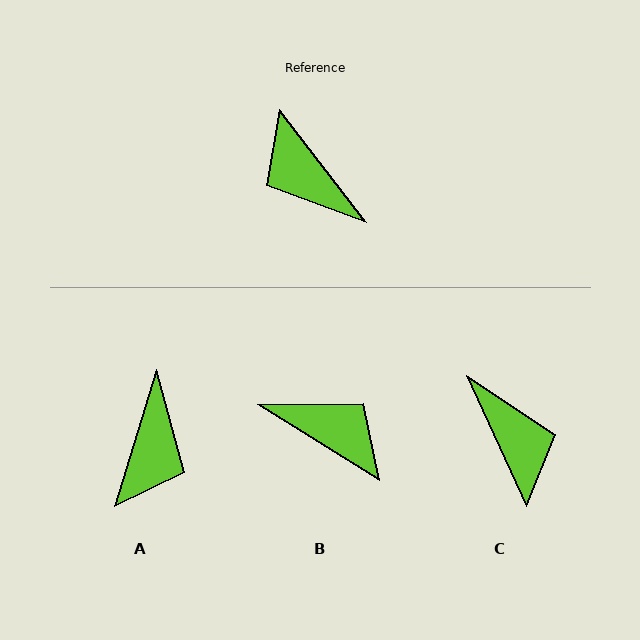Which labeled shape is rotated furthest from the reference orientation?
C, about 167 degrees away.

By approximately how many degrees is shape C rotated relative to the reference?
Approximately 167 degrees counter-clockwise.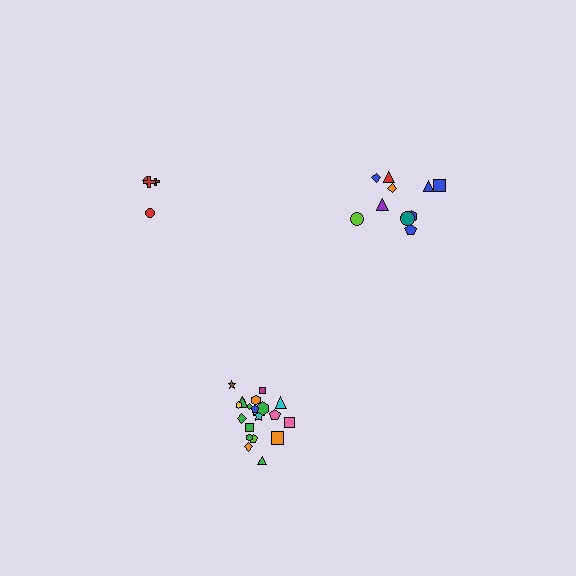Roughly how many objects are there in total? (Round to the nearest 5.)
Roughly 35 objects in total.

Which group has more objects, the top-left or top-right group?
The top-right group.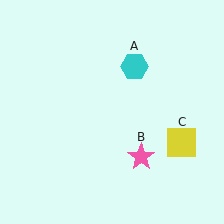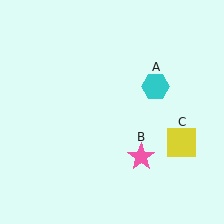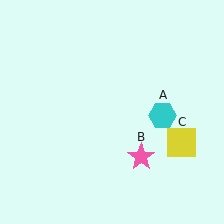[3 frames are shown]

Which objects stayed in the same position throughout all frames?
Pink star (object B) and yellow square (object C) remained stationary.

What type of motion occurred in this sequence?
The cyan hexagon (object A) rotated clockwise around the center of the scene.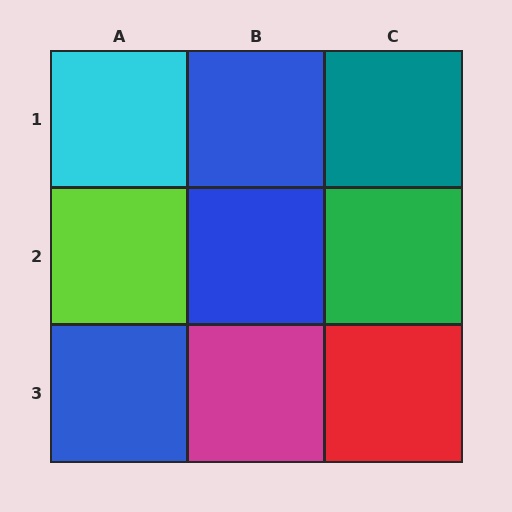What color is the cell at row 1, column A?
Cyan.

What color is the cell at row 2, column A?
Lime.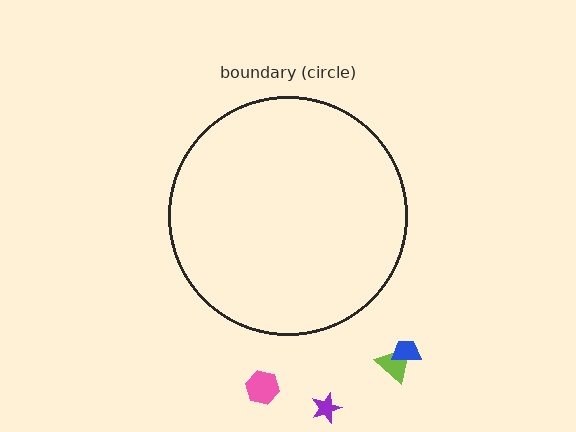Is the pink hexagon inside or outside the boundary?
Outside.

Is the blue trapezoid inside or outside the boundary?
Outside.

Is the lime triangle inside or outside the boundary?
Outside.